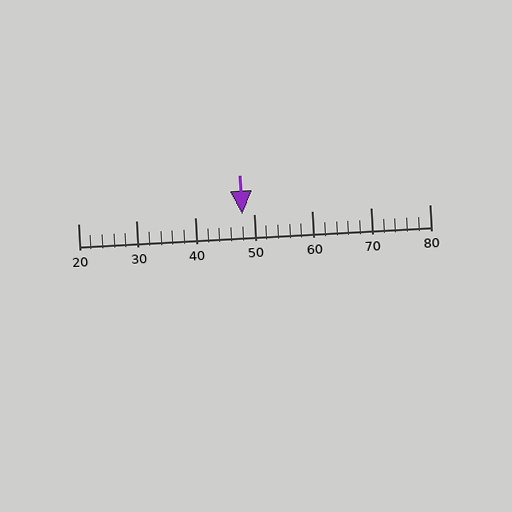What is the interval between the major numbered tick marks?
The major tick marks are spaced 10 units apart.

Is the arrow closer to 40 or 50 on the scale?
The arrow is closer to 50.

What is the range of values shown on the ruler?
The ruler shows values from 20 to 80.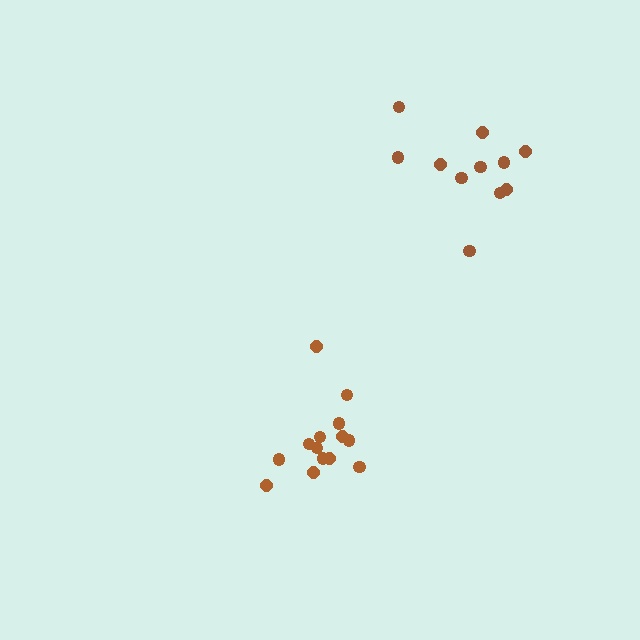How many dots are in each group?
Group 1: 14 dots, Group 2: 11 dots (25 total).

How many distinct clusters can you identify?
There are 2 distinct clusters.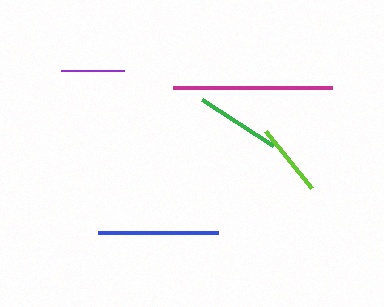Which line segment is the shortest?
The purple line is the shortest at approximately 63 pixels.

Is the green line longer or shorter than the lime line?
The green line is longer than the lime line.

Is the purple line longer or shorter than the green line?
The green line is longer than the purple line.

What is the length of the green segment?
The green segment is approximately 84 pixels long.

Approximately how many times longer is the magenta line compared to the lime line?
The magenta line is approximately 2.1 times the length of the lime line.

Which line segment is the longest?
The magenta line is the longest at approximately 158 pixels.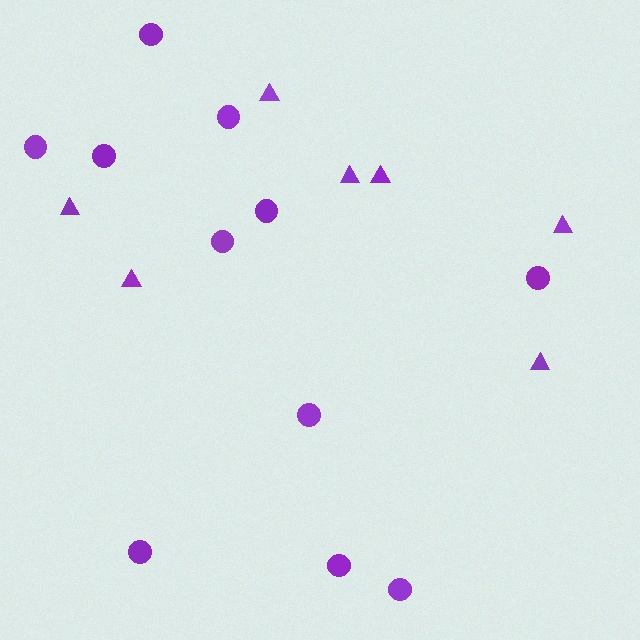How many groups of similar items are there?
There are 2 groups: one group of circles (11) and one group of triangles (7).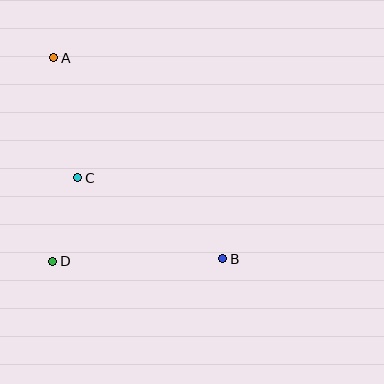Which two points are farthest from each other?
Points A and B are farthest from each other.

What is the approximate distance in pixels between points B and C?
The distance between B and C is approximately 166 pixels.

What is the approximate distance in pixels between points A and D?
The distance between A and D is approximately 203 pixels.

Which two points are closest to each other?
Points C and D are closest to each other.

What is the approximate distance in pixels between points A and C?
The distance between A and C is approximately 123 pixels.